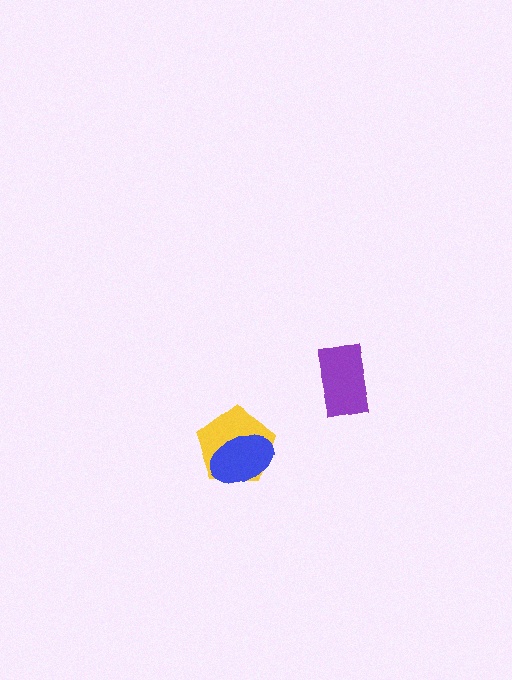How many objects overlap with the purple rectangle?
0 objects overlap with the purple rectangle.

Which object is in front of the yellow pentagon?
The blue ellipse is in front of the yellow pentagon.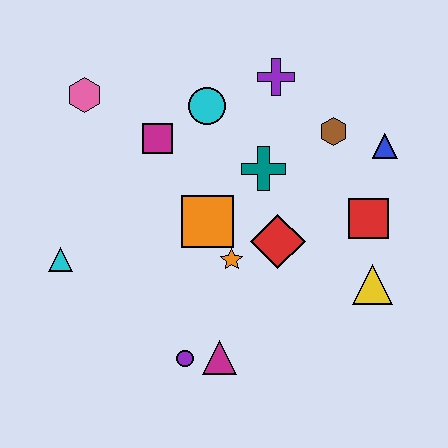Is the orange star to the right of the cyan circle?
Yes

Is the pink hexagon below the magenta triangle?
No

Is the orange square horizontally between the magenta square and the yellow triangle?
Yes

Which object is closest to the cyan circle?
The magenta square is closest to the cyan circle.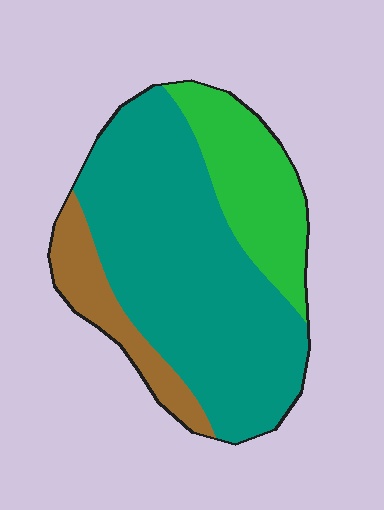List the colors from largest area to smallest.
From largest to smallest: teal, green, brown.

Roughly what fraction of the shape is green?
Green takes up about one quarter (1/4) of the shape.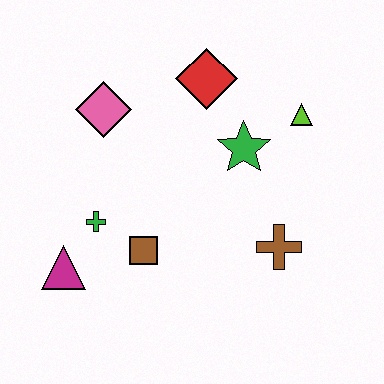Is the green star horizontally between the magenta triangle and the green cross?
No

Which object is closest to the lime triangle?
The green star is closest to the lime triangle.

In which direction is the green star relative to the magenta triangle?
The green star is to the right of the magenta triangle.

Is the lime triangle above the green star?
Yes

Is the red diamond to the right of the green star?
No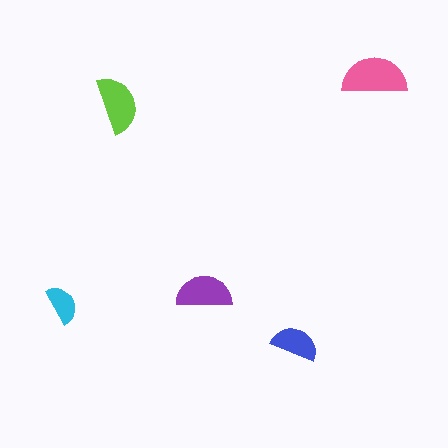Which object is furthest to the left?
The cyan semicircle is leftmost.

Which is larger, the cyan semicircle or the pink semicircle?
The pink one.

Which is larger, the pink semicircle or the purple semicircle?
The pink one.